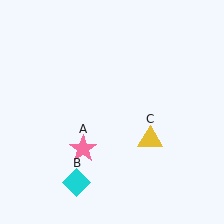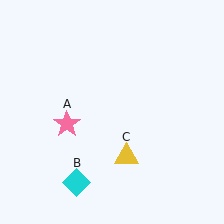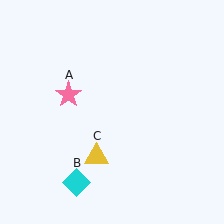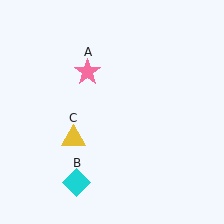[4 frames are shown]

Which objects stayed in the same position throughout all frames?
Cyan diamond (object B) remained stationary.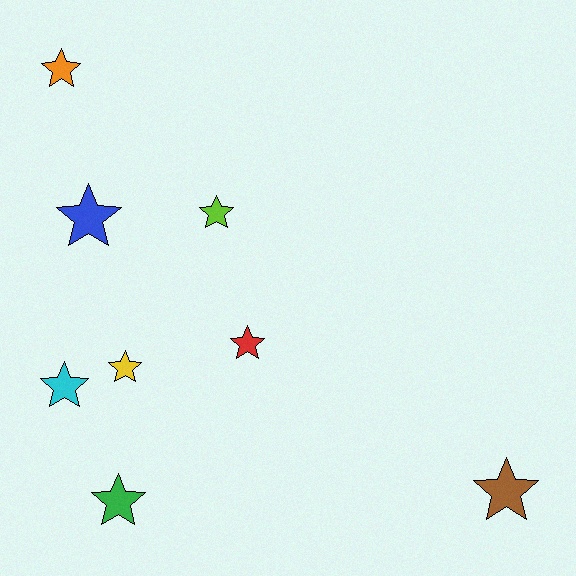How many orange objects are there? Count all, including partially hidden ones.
There is 1 orange object.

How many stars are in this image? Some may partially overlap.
There are 8 stars.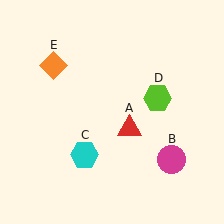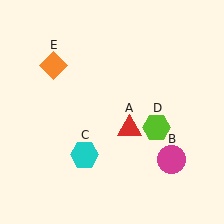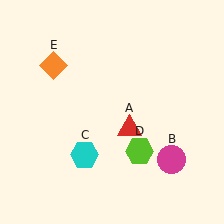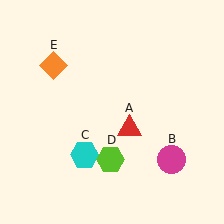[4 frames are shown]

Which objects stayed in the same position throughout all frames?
Red triangle (object A) and magenta circle (object B) and cyan hexagon (object C) and orange diamond (object E) remained stationary.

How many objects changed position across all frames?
1 object changed position: lime hexagon (object D).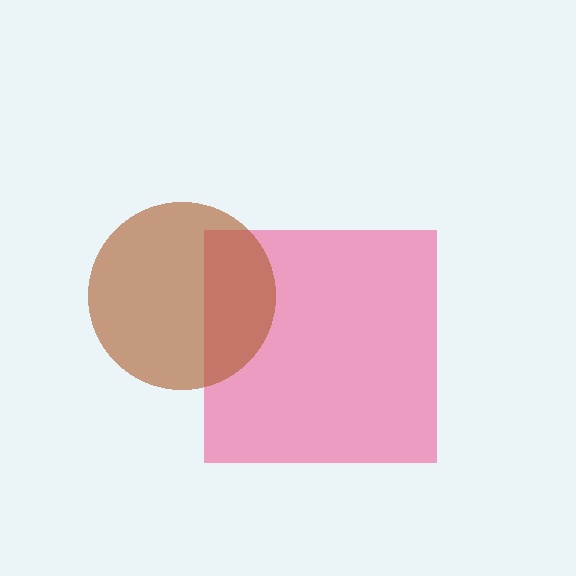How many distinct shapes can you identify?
There are 2 distinct shapes: a pink square, a brown circle.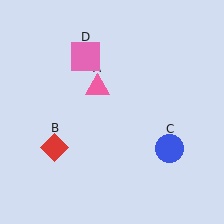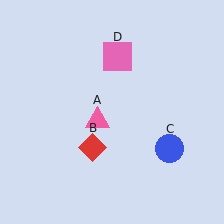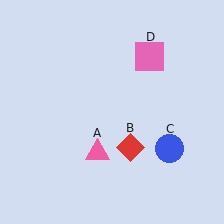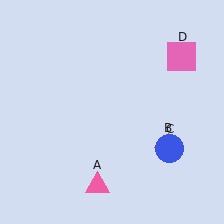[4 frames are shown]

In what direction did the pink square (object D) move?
The pink square (object D) moved right.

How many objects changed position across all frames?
3 objects changed position: pink triangle (object A), red diamond (object B), pink square (object D).